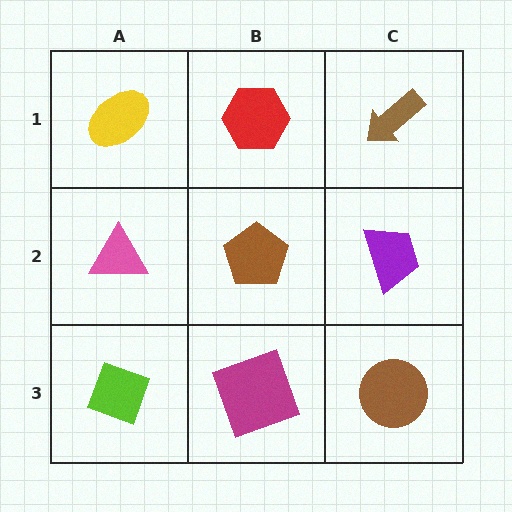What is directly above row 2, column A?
A yellow ellipse.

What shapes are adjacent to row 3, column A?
A pink triangle (row 2, column A), a magenta square (row 3, column B).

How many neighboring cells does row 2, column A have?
3.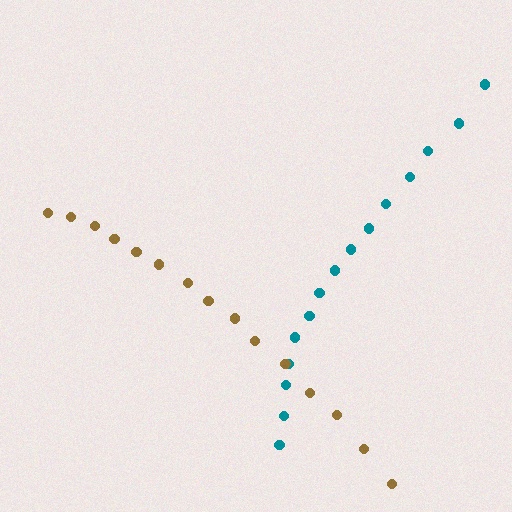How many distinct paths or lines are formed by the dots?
There are 2 distinct paths.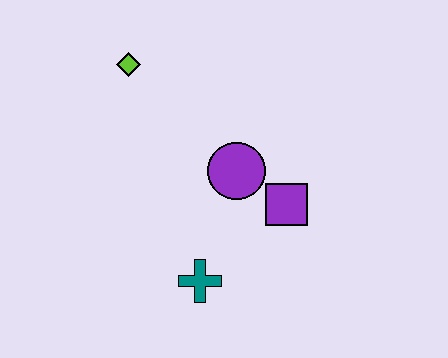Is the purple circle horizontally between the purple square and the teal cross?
Yes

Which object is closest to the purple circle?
The purple square is closest to the purple circle.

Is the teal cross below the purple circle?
Yes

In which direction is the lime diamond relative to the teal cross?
The lime diamond is above the teal cross.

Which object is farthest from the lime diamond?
The teal cross is farthest from the lime diamond.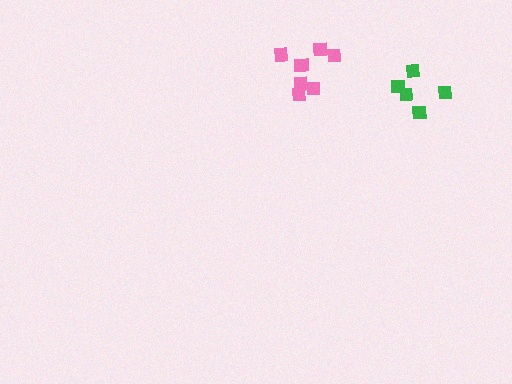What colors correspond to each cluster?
The clusters are colored: pink, green.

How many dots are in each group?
Group 1: 8 dots, Group 2: 5 dots (13 total).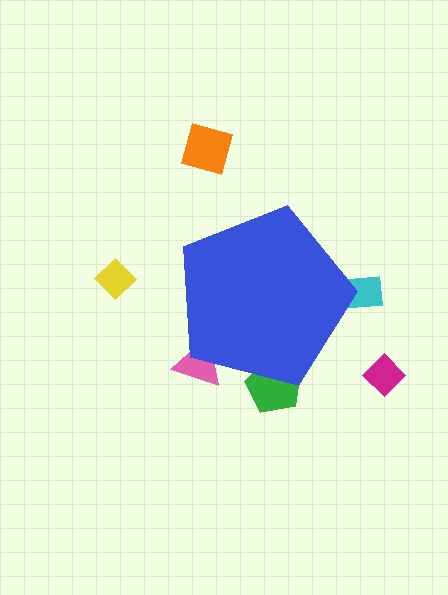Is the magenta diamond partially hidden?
No, the magenta diamond is fully visible.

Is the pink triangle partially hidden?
Yes, the pink triangle is partially hidden behind the blue pentagon.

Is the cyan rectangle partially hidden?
Yes, the cyan rectangle is partially hidden behind the blue pentagon.